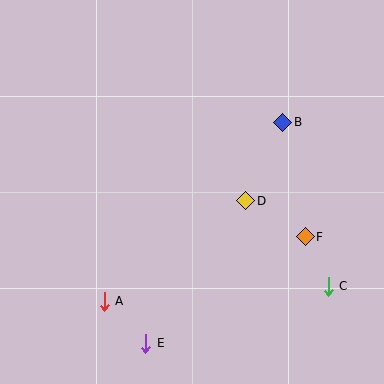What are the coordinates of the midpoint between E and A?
The midpoint between E and A is at (125, 322).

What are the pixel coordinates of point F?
Point F is at (305, 237).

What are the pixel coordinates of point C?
Point C is at (328, 286).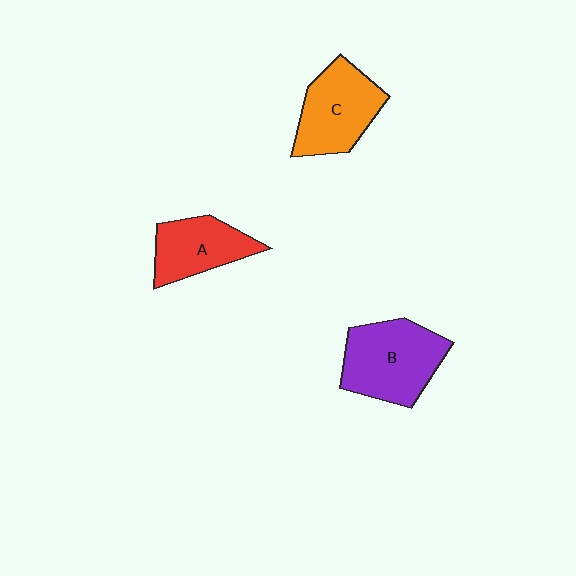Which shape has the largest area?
Shape B (purple).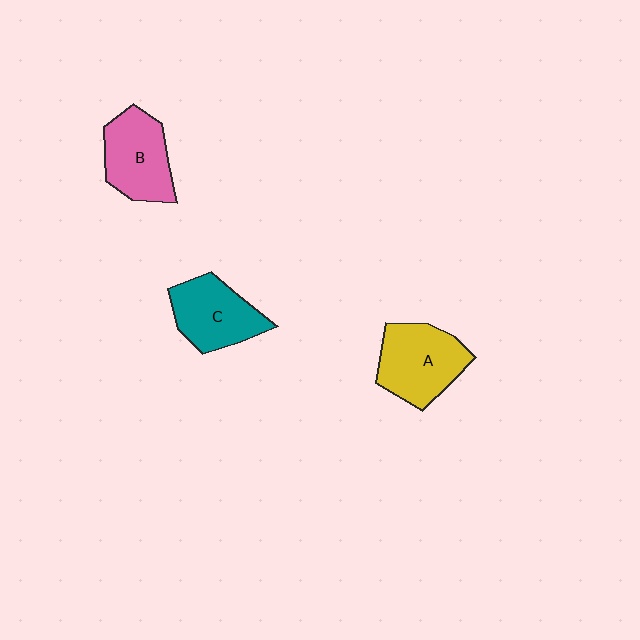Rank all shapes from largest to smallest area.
From largest to smallest: A (yellow), B (pink), C (teal).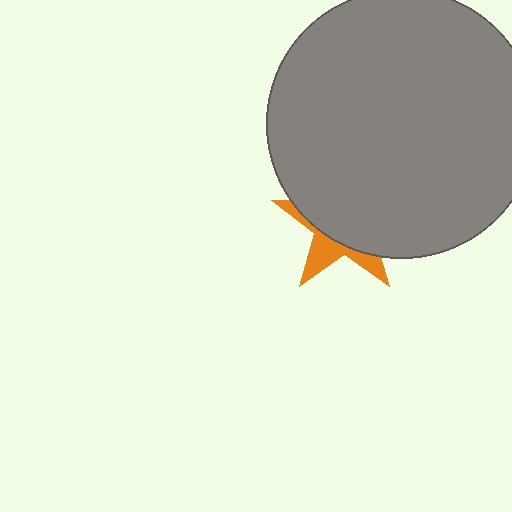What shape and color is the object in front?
The object in front is a gray circle.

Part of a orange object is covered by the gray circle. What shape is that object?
It is a star.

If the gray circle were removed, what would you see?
You would see the complete orange star.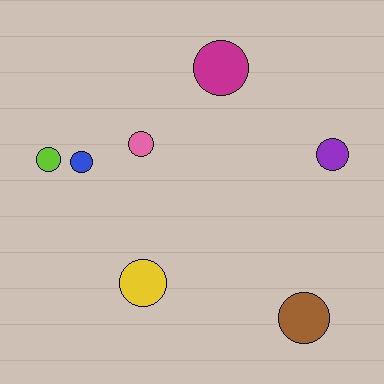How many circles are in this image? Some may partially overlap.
There are 7 circles.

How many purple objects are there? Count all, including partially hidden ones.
There is 1 purple object.